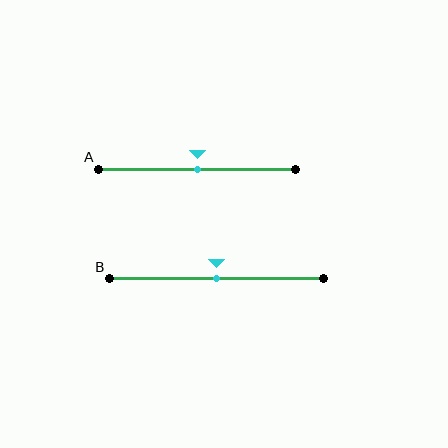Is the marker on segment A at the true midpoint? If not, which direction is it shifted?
Yes, the marker on segment A is at the true midpoint.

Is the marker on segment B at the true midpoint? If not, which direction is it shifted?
Yes, the marker on segment B is at the true midpoint.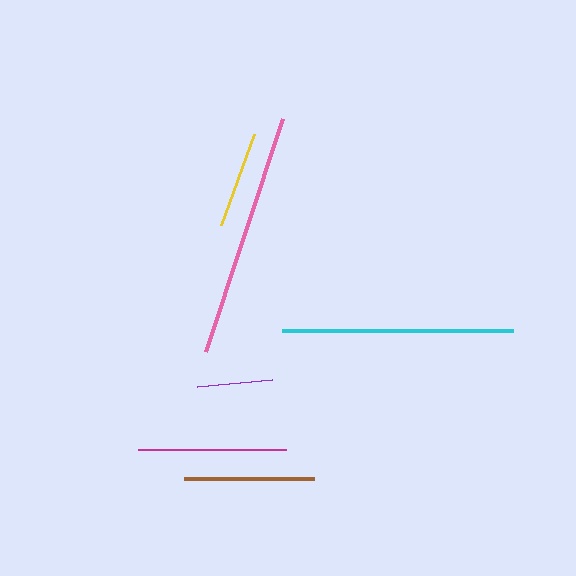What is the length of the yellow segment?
The yellow segment is approximately 97 pixels long.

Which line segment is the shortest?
The purple line is the shortest at approximately 75 pixels.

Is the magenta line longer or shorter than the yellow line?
The magenta line is longer than the yellow line.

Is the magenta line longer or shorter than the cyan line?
The cyan line is longer than the magenta line.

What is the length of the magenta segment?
The magenta segment is approximately 149 pixels long.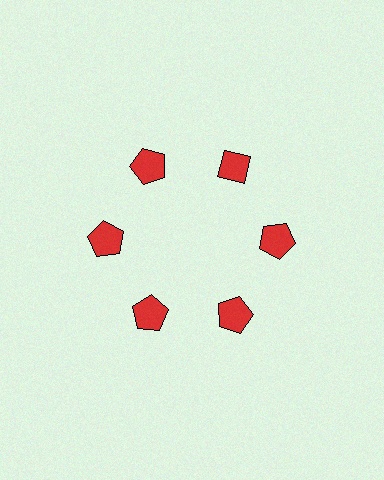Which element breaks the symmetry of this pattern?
The red diamond at roughly the 1 o'clock position breaks the symmetry. All other shapes are red pentagons.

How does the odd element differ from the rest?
It has a different shape: diamond instead of pentagon.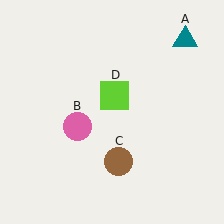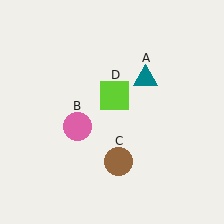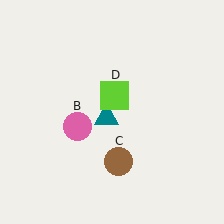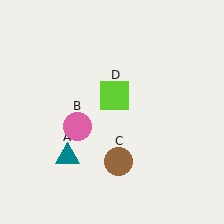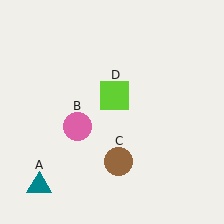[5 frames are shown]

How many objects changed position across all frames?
1 object changed position: teal triangle (object A).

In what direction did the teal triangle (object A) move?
The teal triangle (object A) moved down and to the left.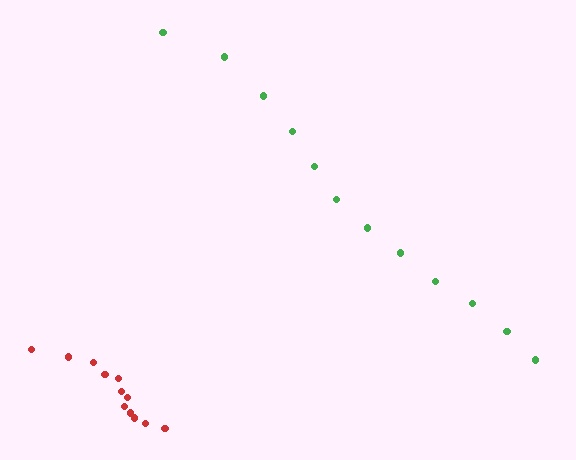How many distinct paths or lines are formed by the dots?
There are 2 distinct paths.